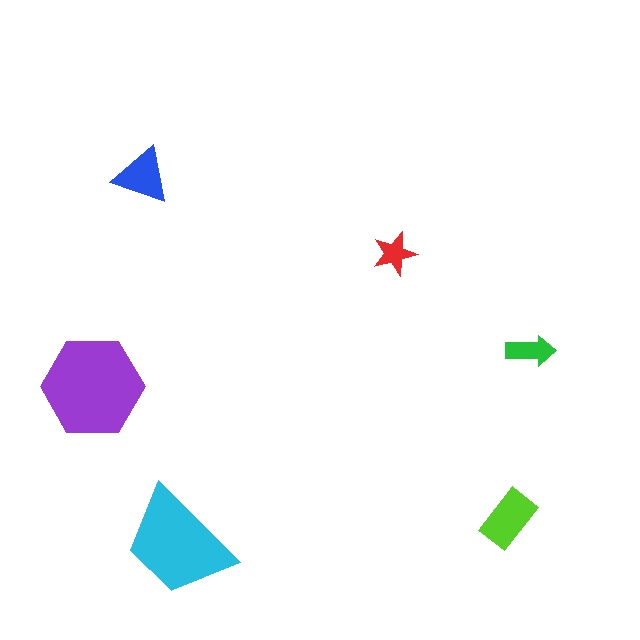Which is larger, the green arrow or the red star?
The green arrow.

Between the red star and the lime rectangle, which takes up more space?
The lime rectangle.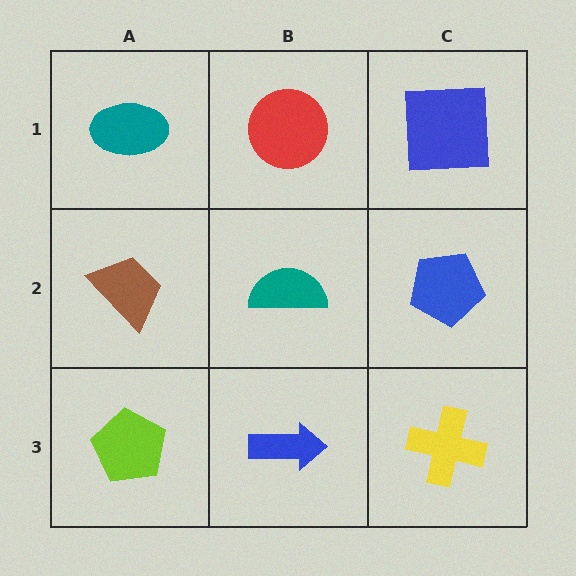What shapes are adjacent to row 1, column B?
A teal semicircle (row 2, column B), a teal ellipse (row 1, column A), a blue square (row 1, column C).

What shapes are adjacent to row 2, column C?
A blue square (row 1, column C), a yellow cross (row 3, column C), a teal semicircle (row 2, column B).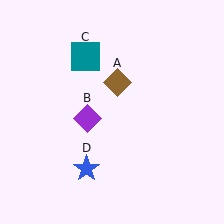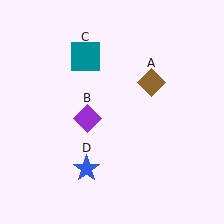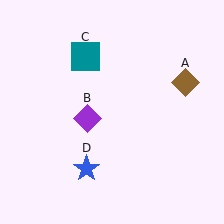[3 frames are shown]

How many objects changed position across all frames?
1 object changed position: brown diamond (object A).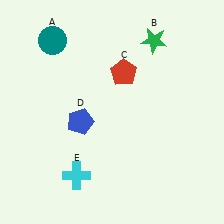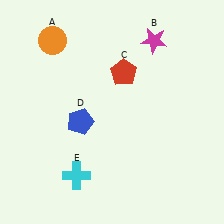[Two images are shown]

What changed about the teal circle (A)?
In Image 1, A is teal. In Image 2, it changed to orange.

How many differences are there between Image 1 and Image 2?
There are 2 differences between the two images.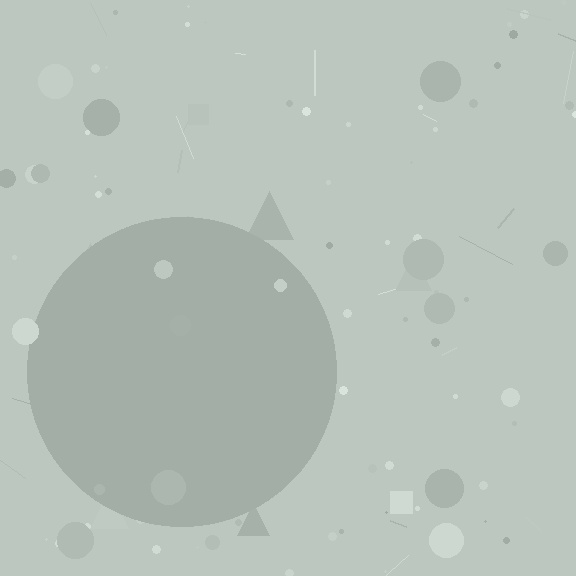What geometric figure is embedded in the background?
A circle is embedded in the background.